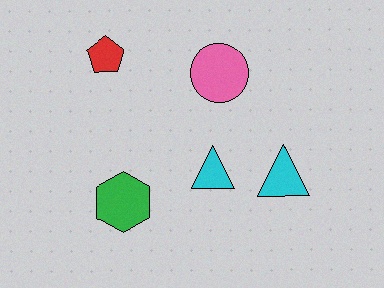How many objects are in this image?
There are 5 objects.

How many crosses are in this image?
There are no crosses.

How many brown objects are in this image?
There are no brown objects.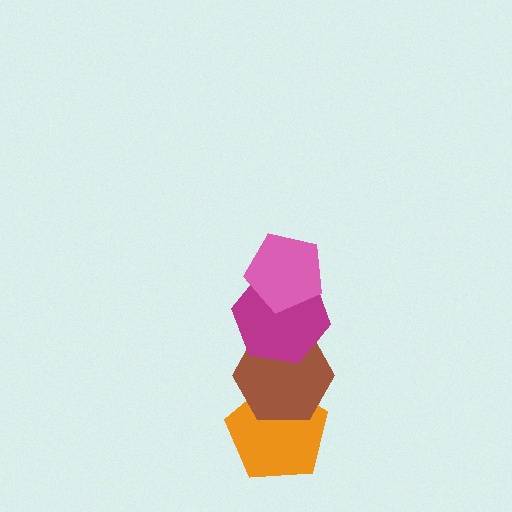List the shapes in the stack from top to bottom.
From top to bottom: the pink pentagon, the magenta hexagon, the brown hexagon, the orange pentagon.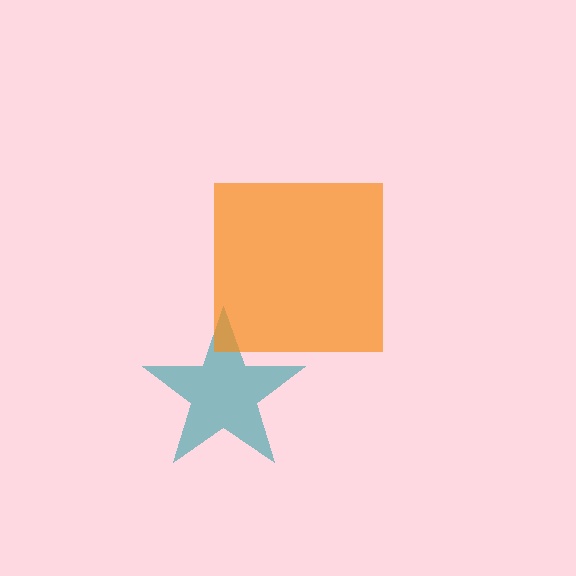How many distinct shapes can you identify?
There are 2 distinct shapes: a teal star, an orange square.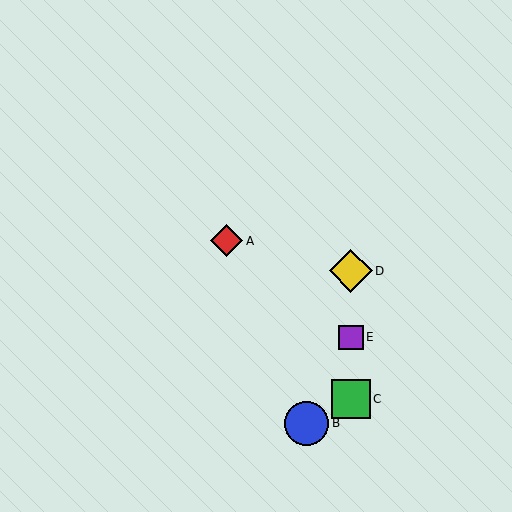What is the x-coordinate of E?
Object E is at x≈351.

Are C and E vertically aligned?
Yes, both are at x≈351.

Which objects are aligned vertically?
Objects C, D, E are aligned vertically.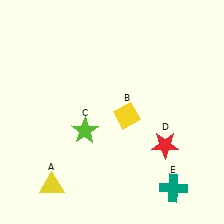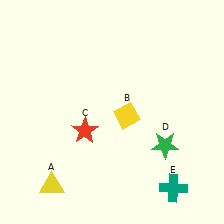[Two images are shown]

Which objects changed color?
C changed from lime to red. D changed from red to green.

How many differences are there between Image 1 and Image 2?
There are 2 differences between the two images.